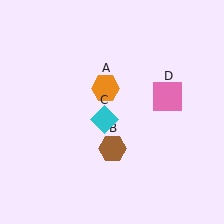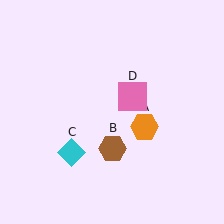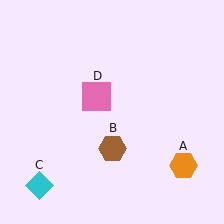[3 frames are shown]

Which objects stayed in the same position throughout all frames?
Brown hexagon (object B) remained stationary.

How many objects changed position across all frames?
3 objects changed position: orange hexagon (object A), cyan diamond (object C), pink square (object D).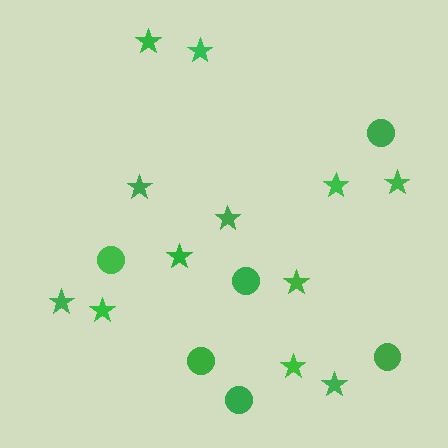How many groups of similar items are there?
There are 2 groups: one group of circles (6) and one group of stars (12).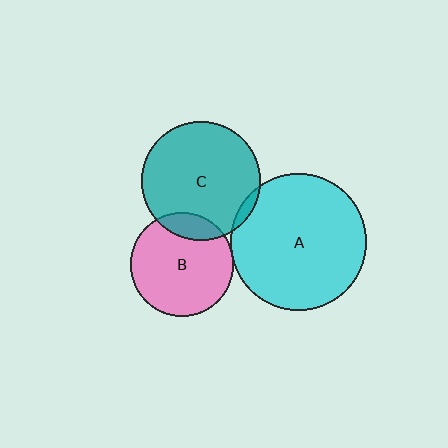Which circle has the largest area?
Circle A (cyan).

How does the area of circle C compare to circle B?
Approximately 1.3 times.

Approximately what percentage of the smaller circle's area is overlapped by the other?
Approximately 5%.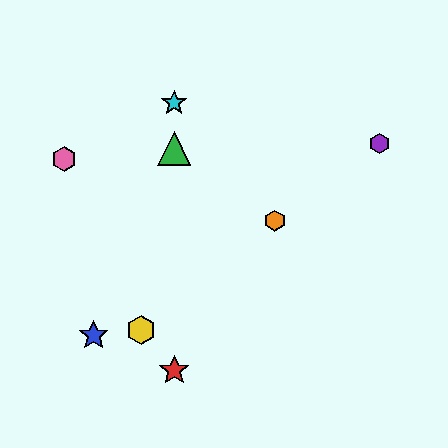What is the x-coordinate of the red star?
The red star is at x≈174.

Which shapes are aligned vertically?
The red star, the green triangle, the cyan star are aligned vertically.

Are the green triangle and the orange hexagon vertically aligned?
No, the green triangle is at x≈174 and the orange hexagon is at x≈275.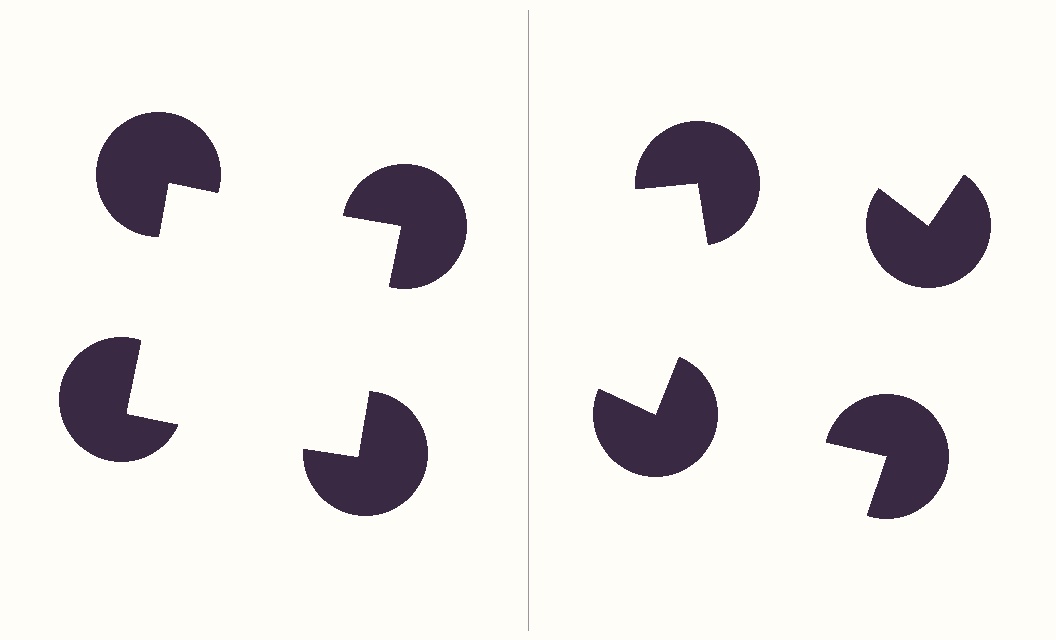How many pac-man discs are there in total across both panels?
8 — 4 on each side.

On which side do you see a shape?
An illusory square appears on the left side. On the right side the wedge cuts are rotated, so no coherent shape forms.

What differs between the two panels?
The pac-man discs are positioned identically on both sides; only the wedge orientations differ. On the left they align to a square; on the right they are misaligned.